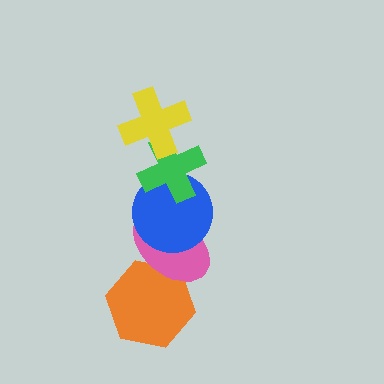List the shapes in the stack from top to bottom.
From top to bottom: the yellow cross, the green cross, the blue circle, the pink ellipse, the orange hexagon.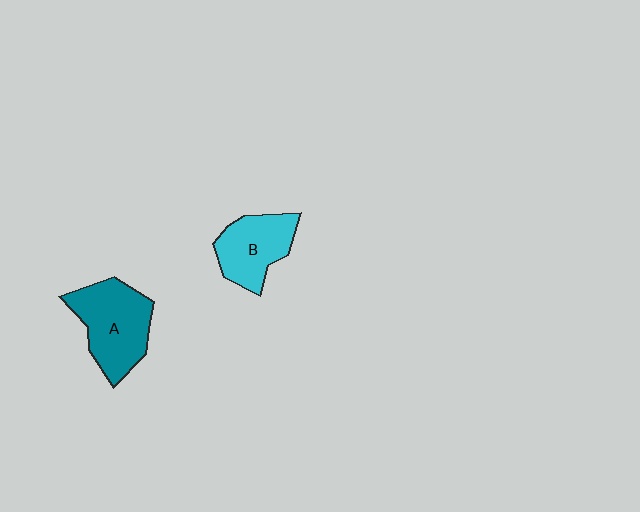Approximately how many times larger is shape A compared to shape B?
Approximately 1.3 times.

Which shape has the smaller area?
Shape B (cyan).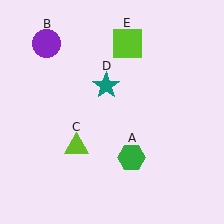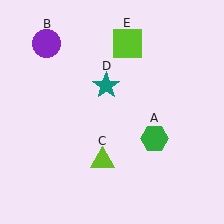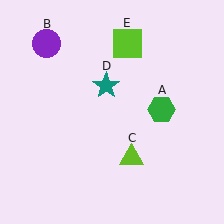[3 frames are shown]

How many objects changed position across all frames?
2 objects changed position: green hexagon (object A), lime triangle (object C).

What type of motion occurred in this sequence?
The green hexagon (object A), lime triangle (object C) rotated counterclockwise around the center of the scene.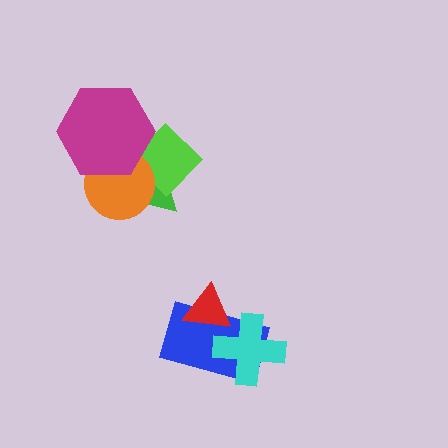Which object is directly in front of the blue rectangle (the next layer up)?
The red triangle is directly in front of the blue rectangle.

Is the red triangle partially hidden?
Yes, it is partially covered by another shape.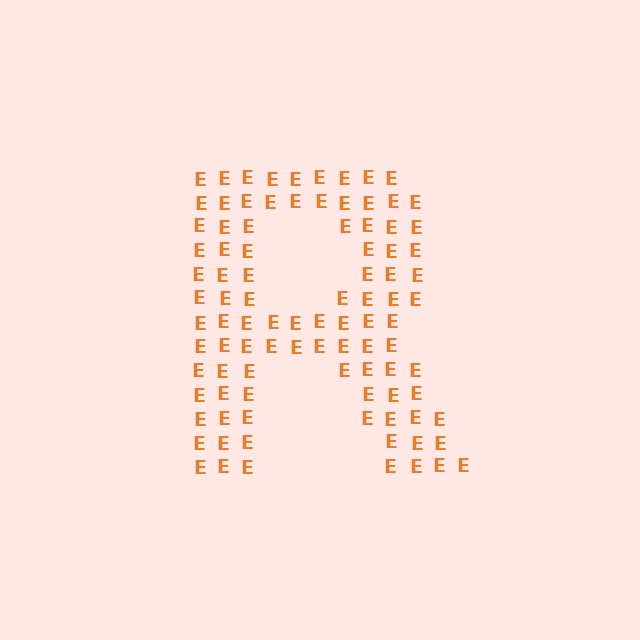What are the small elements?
The small elements are letter E's.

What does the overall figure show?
The overall figure shows the letter R.